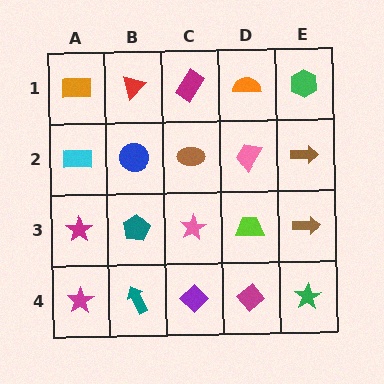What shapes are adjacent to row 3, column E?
A brown arrow (row 2, column E), a green star (row 4, column E), a lime trapezoid (row 3, column D).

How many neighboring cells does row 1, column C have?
3.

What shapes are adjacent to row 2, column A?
An orange rectangle (row 1, column A), a magenta star (row 3, column A), a blue circle (row 2, column B).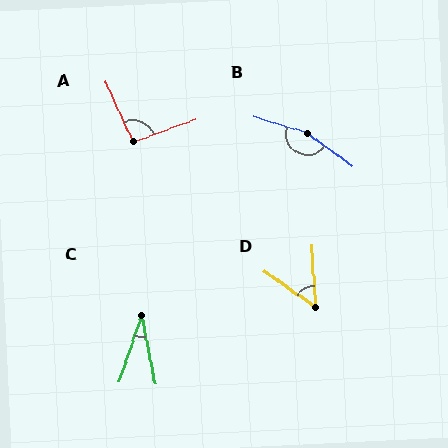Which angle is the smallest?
C, at approximately 30 degrees.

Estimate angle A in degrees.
Approximately 95 degrees.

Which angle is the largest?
B, at approximately 161 degrees.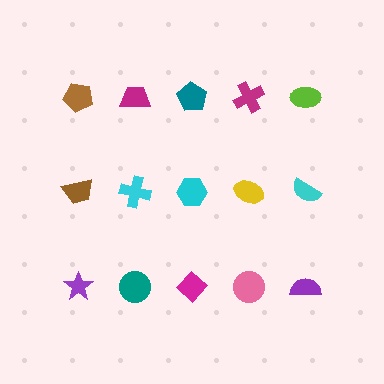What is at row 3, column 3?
A magenta diamond.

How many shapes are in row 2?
5 shapes.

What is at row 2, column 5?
A cyan semicircle.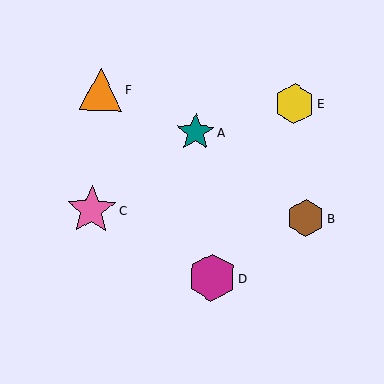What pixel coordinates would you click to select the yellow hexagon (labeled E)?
Click at (294, 104) to select the yellow hexagon E.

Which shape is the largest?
The pink star (labeled C) is the largest.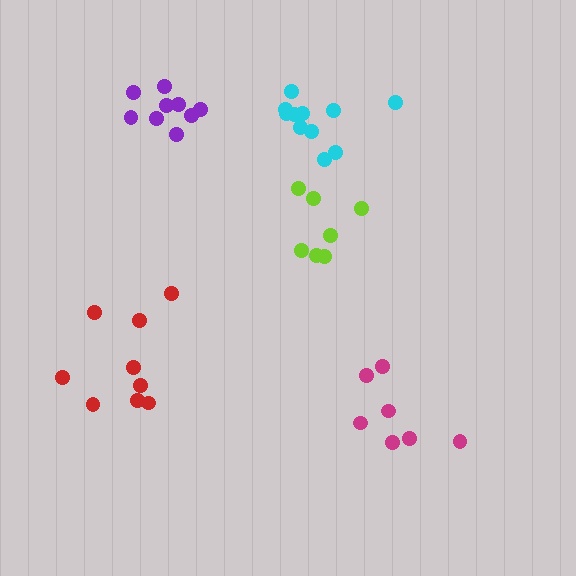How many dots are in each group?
Group 1: 7 dots, Group 2: 9 dots, Group 3: 7 dots, Group 4: 11 dots, Group 5: 9 dots (43 total).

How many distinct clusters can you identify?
There are 5 distinct clusters.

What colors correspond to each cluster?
The clusters are colored: magenta, purple, lime, cyan, red.